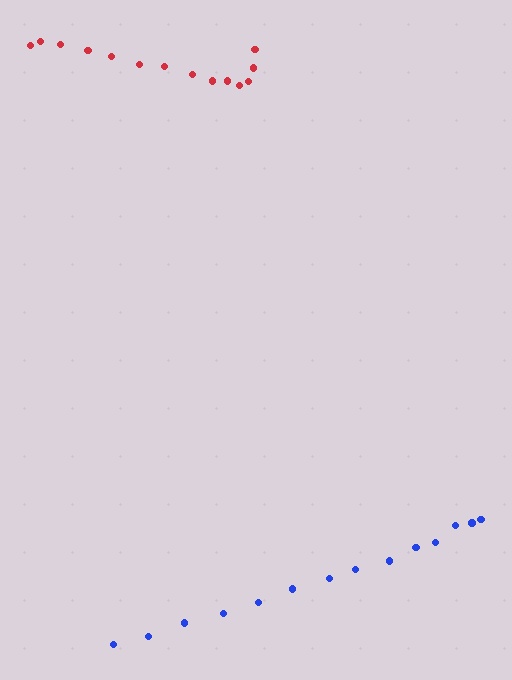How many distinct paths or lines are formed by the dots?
There are 2 distinct paths.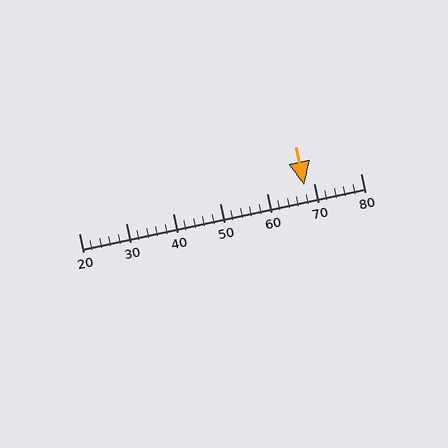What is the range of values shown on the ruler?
The ruler shows values from 20 to 80.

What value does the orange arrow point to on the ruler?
The orange arrow points to approximately 68.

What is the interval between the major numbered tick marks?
The major tick marks are spaced 10 units apart.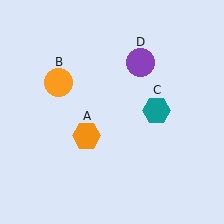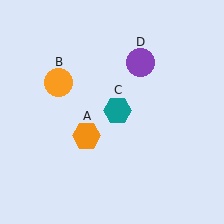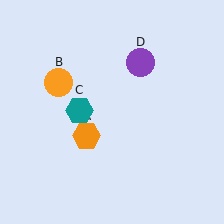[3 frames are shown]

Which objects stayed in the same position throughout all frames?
Orange hexagon (object A) and orange circle (object B) and purple circle (object D) remained stationary.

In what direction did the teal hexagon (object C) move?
The teal hexagon (object C) moved left.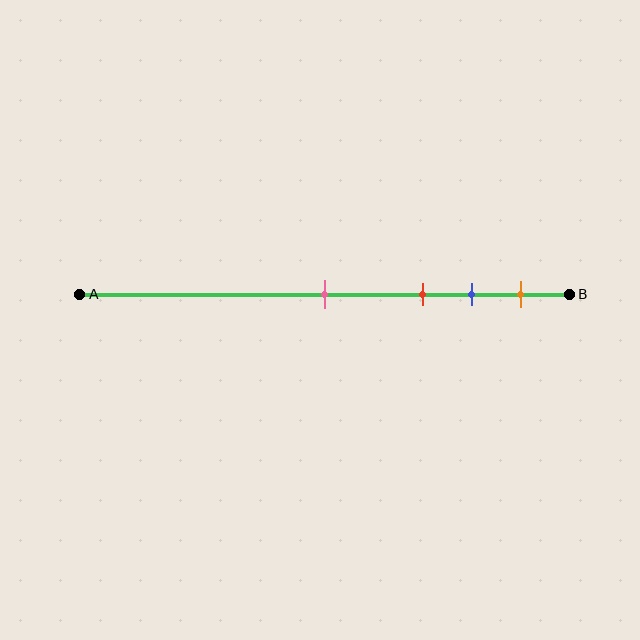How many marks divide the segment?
There are 4 marks dividing the segment.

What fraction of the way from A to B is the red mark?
The red mark is approximately 70% (0.7) of the way from A to B.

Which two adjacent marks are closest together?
The blue and orange marks are the closest adjacent pair.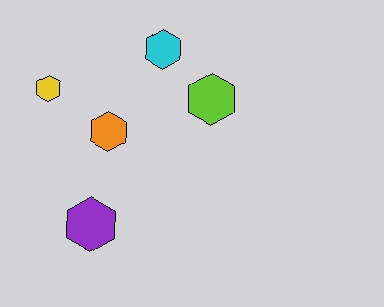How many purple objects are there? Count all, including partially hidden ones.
There is 1 purple object.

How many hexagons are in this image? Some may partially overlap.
There are 5 hexagons.